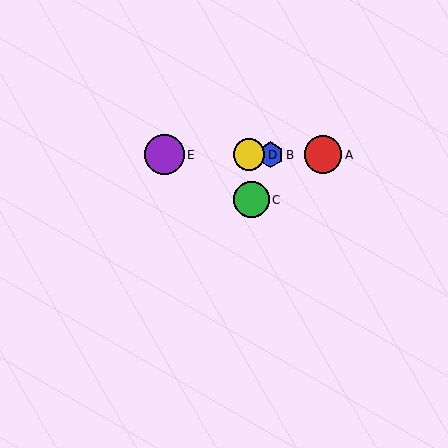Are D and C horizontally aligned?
No, D is at y≈155 and C is at y≈200.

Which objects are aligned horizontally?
Objects A, B, D, E are aligned horizontally.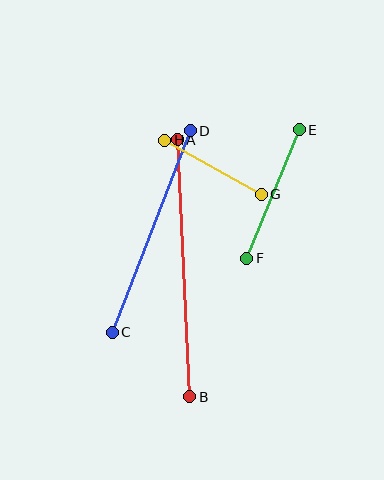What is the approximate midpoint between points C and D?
The midpoint is at approximately (151, 231) pixels.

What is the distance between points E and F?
The distance is approximately 138 pixels.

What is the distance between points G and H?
The distance is approximately 110 pixels.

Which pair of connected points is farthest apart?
Points A and B are farthest apart.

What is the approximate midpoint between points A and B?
The midpoint is at approximately (183, 268) pixels.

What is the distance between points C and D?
The distance is approximately 216 pixels.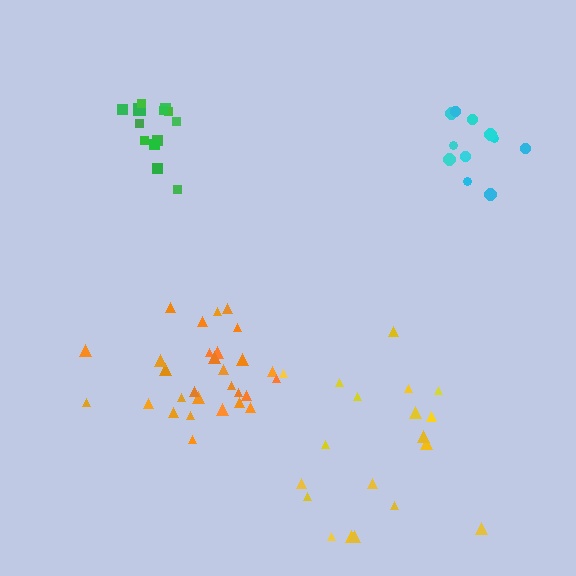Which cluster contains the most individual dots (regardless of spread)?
Orange (29).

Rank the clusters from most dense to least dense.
green, cyan, orange, yellow.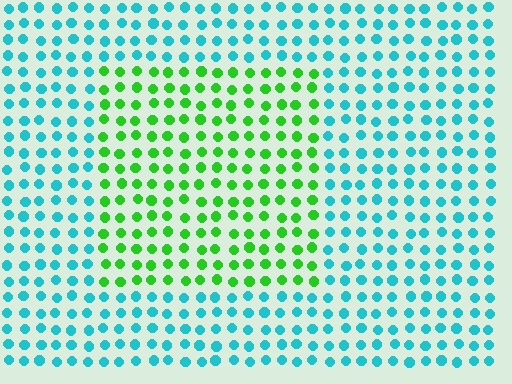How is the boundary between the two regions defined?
The boundary is defined purely by a slight shift in hue (about 64 degrees). Spacing, size, and orientation are identical on both sides.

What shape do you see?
I see a rectangle.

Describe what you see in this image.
The image is filled with small cyan elements in a uniform arrangement. A rectangle-shaped region is visible where the elements are tinted to a slightly different hue, forming a subtle color boundary.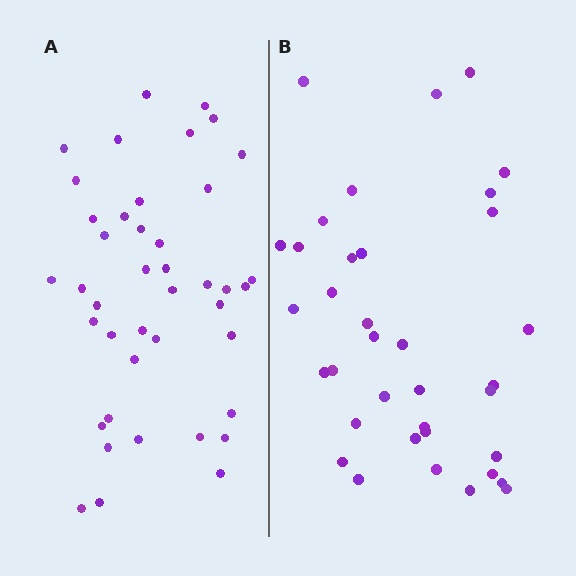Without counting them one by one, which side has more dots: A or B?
Region A (the left region) has more dots.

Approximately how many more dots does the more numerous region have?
Region A has about 6 more dots than region B.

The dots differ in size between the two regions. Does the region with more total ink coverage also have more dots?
No. Region B has more total ink coverage because its dots are larger, but region A actually contains more individual dots. Total area can be misleading — the number of items is what matters here.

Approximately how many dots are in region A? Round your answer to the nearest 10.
About 40 dots. (The exact count is 42, which rounds to 40.)